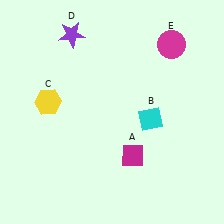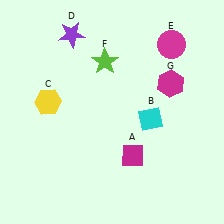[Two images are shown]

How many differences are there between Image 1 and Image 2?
There are 2 differences between the two images.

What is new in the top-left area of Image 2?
A lime star (F) was added in the top-left area of Image 2.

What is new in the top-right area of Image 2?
A magenta hexagon (G) was added in the top-right area of Image 2.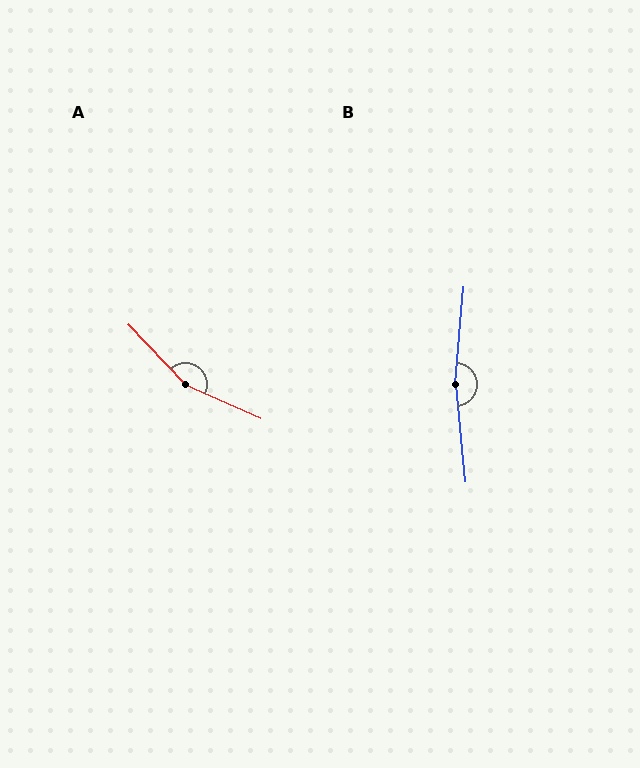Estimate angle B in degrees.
Approximately 170 degrees.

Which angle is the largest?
B, at approximately 170 degrees.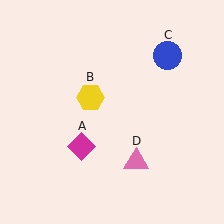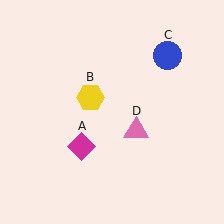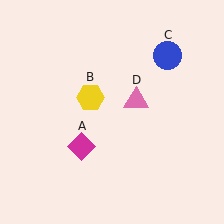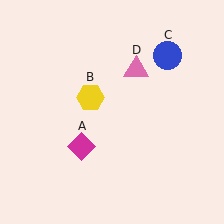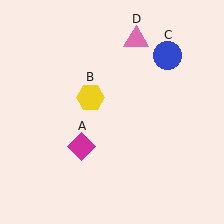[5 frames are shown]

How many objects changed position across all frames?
1 object changed position: pink triangle (object D).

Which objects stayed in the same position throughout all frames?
Magenta diamond (object A) and yellow hexagon (object B) and blue circle (object C) remained stationary.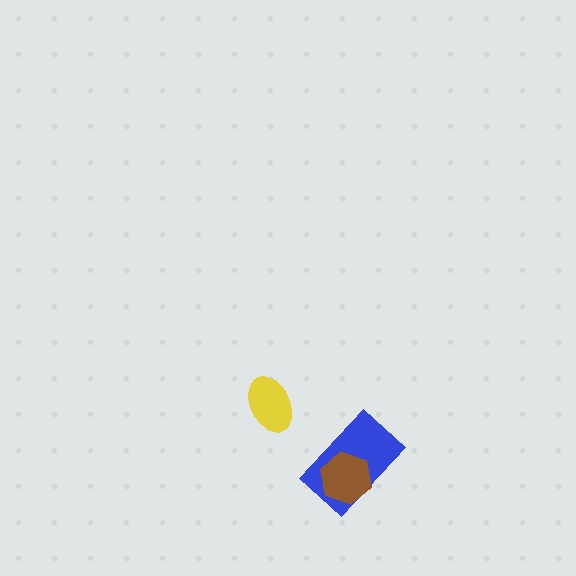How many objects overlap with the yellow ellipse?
0 objects overlap with the yellow ellipse.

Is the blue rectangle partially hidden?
Yes, it is partially covered by another shape.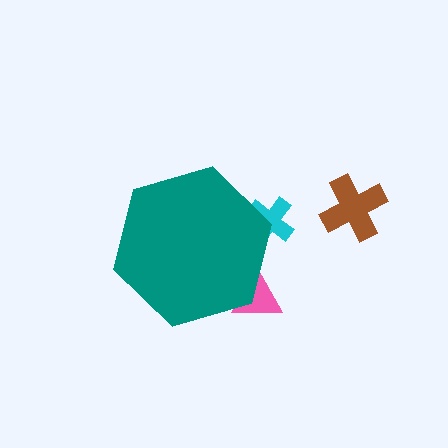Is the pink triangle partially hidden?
Yes, the pink triangle is partially hidden behind the teal hexagon.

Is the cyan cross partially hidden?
Yes, the cyan cross is partially hidden behind the teal hexagon.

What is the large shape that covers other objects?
A teal hexagon.